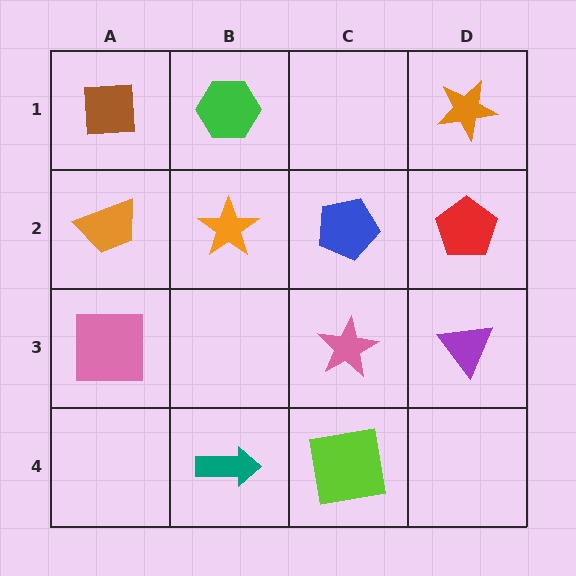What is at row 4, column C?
A lime square.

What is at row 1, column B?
A green hexagon.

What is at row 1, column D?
An orange star.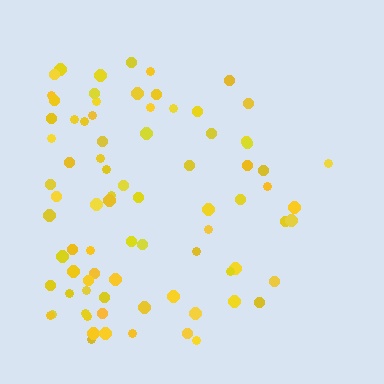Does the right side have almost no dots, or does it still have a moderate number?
Still a moderate number, just noticeably fewer than the left.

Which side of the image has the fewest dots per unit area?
The right.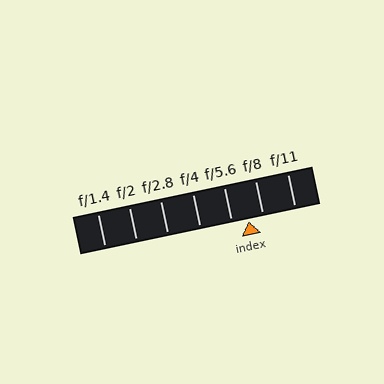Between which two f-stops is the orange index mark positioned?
The index mark is between f/5.6 and f/8.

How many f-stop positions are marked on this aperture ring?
There are 7 f-stop positions marked.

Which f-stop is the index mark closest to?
The index mark is closest to f/8.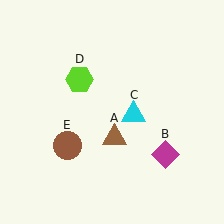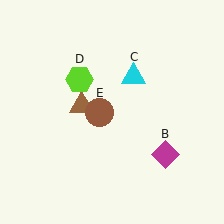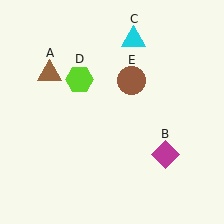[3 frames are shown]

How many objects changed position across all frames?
3 objects changed position: brown triangle (object A), cyan triangle (object C), brown circle (object E).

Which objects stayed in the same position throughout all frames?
Magenta diamond (object B) and lime hexagon (object D) remained stationary.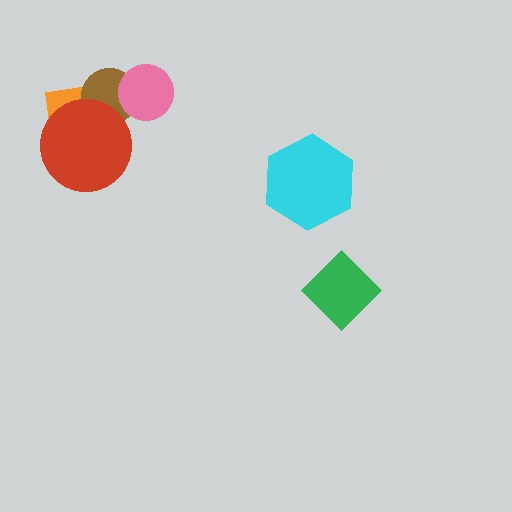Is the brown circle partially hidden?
Yes, it is partially covered by another shape.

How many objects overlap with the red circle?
2 objects overlap with the red circle.